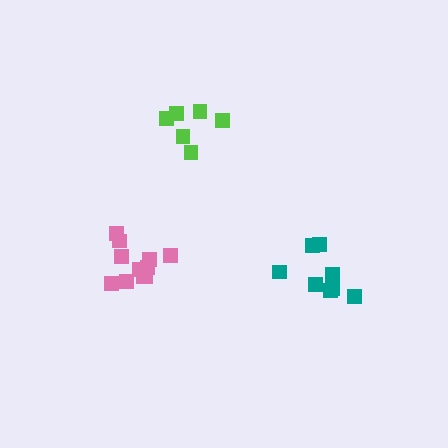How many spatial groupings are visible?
There are 3 spatial groupings.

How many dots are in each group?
Group 1: 6 dots, Group 2: 8 dots, Group 3: 11 dots (25 total).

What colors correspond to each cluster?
The clusters are colored: lime, teal, pink.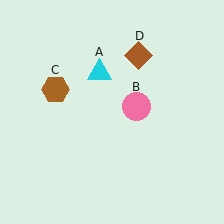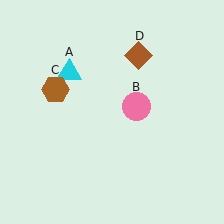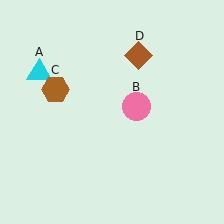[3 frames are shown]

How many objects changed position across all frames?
1 object changed position: cyan triangle (object A).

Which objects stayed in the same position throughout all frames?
Pink circle (object B) and brown hexagon (object C) and brown diamond (object D) remained stationary.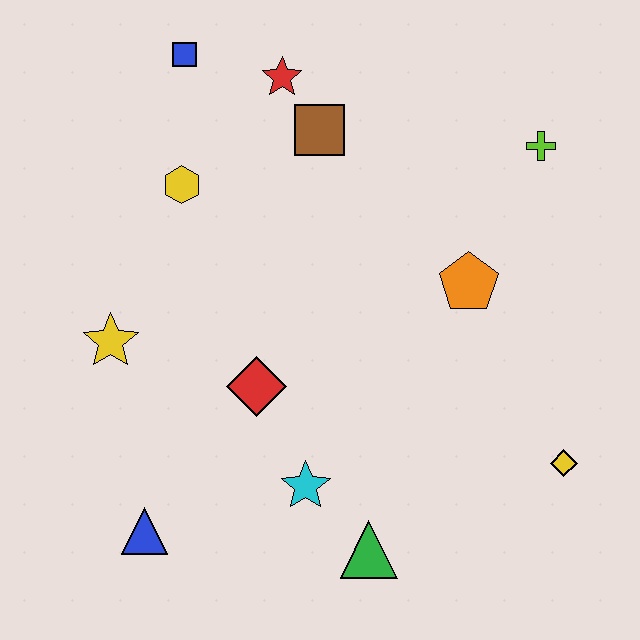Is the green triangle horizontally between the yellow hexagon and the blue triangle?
No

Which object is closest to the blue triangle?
The cyan star is closest to the blue triangle.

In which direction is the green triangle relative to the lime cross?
The green triangle is below the lime cross.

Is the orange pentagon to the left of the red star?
No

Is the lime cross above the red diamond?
Yes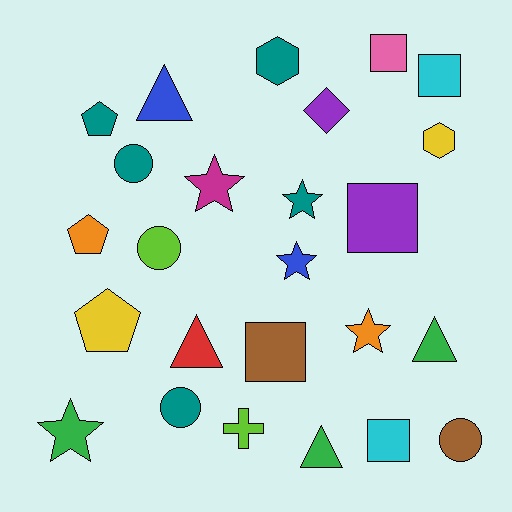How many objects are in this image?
There are 25 objects.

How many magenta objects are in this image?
There is 1 magenta object.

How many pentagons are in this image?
There are 3 pentagons.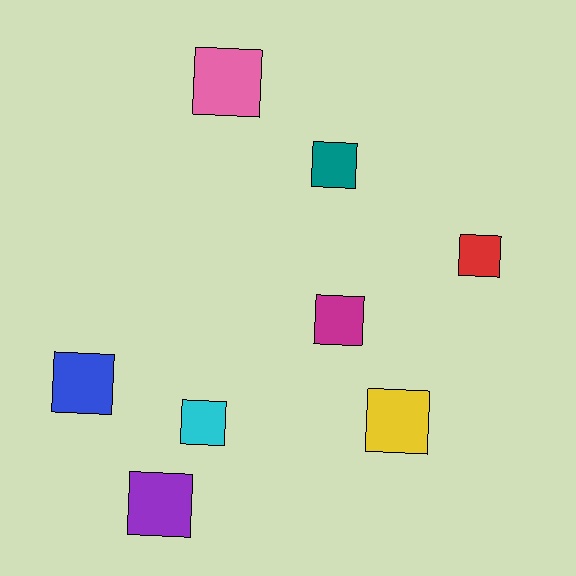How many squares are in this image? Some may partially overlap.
There are 8 squares.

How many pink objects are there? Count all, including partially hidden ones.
There is 1 pink object.